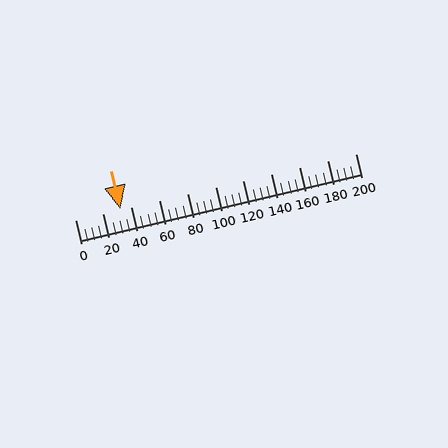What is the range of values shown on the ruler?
The ruler shows values from 0 to 200.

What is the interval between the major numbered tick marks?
The major tick marks are spaced 20 units apart.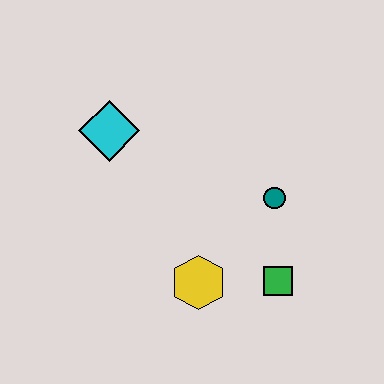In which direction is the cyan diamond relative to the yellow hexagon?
The cyan diamond is above the yellow hexagon.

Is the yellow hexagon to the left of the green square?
Yes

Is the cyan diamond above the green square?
Yes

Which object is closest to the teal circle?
The green square is closest to the teal circle.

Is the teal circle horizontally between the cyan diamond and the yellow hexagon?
No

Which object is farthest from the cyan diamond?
The green square is farthest from the cyan diamond.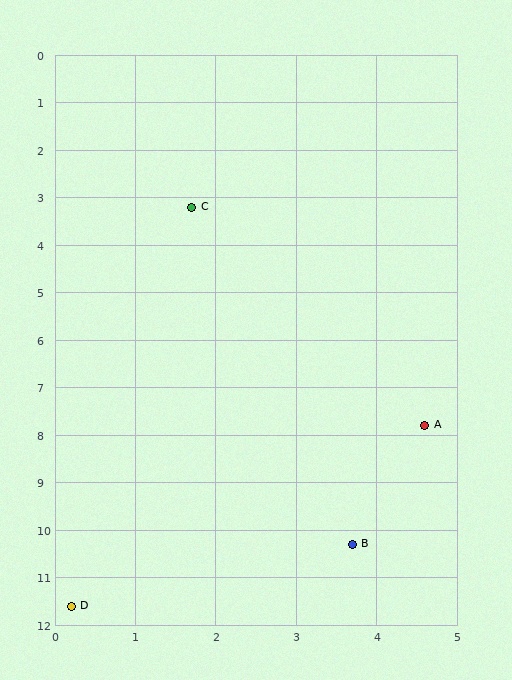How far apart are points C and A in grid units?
Points C and A are about 5.4 grid units apart.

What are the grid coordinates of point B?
Point B is at approximately (3.7, 10.3).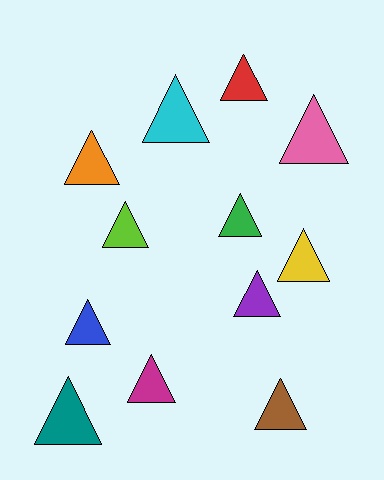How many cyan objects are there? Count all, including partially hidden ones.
There is 1 cyan object.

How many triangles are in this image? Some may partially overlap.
There are 12 triangles.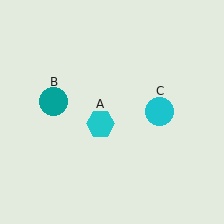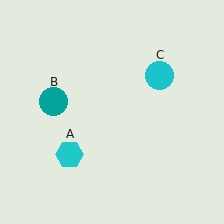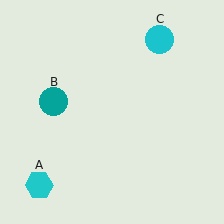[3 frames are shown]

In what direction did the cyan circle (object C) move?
The cyan circle (object C) moved up.